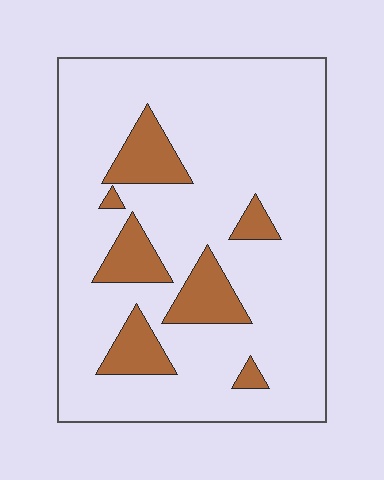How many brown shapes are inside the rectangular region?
7.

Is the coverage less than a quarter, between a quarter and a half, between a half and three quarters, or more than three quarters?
Less than a quarter.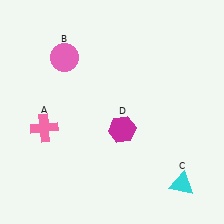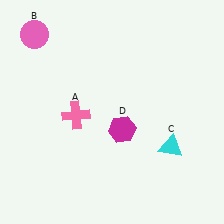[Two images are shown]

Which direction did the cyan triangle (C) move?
The cyan triangle (C) moved up.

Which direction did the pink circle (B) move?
The pink circle (B) moved left.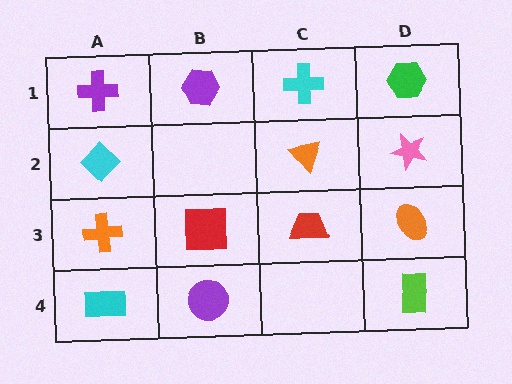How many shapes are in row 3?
4 shapes.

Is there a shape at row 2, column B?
No, that cell is empty.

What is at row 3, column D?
An orange ellipse.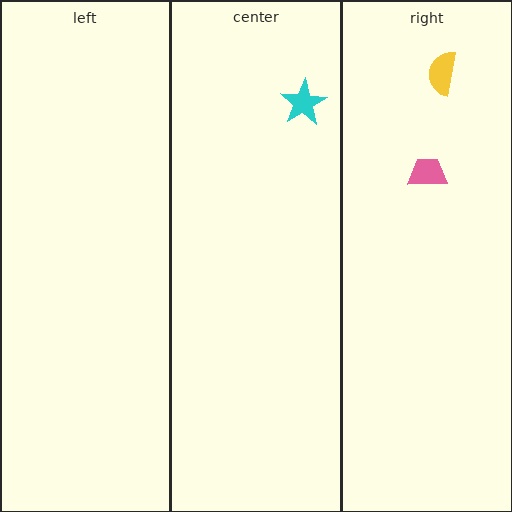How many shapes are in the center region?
1.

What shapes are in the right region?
The pink trapezoid, the yellow semicircle.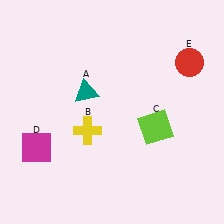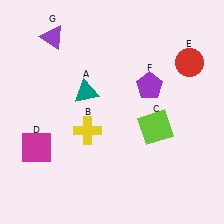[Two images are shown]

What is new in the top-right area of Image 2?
A purple pentagon (F) was added in the top-right area of Image 2.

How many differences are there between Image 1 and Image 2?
There are 2 differences between the two images.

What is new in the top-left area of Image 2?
A purple triangle (G) was added in the top-left area of Image 2.